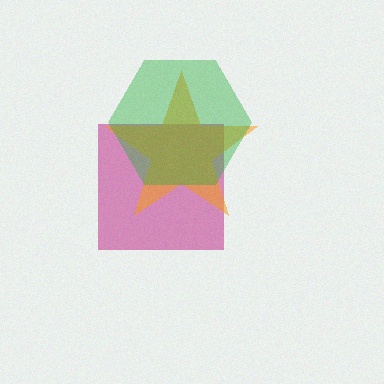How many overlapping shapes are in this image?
There are 3 overlapping shapes in the image.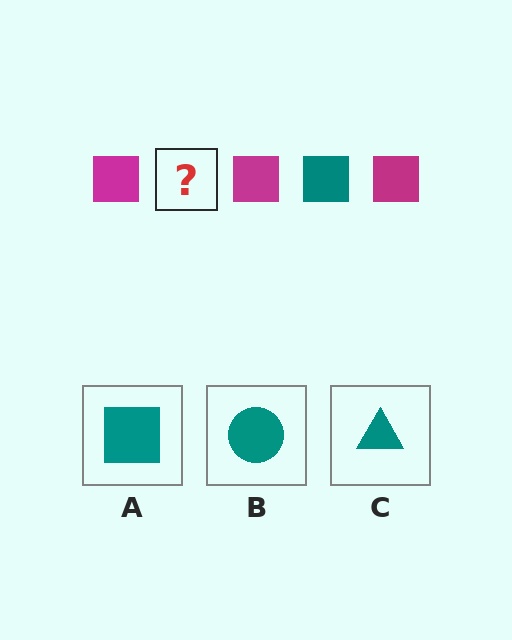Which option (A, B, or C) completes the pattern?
A.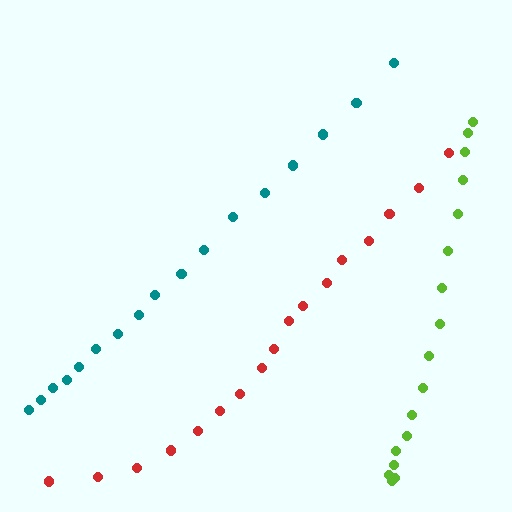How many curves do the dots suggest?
There are 3 distinct paths.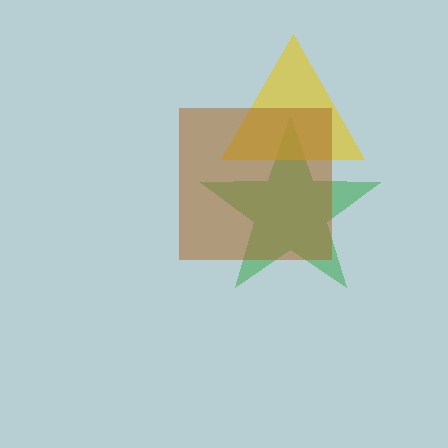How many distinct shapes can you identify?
There are 3 distinct shapes: a green star, a yellow triangle, a brown square.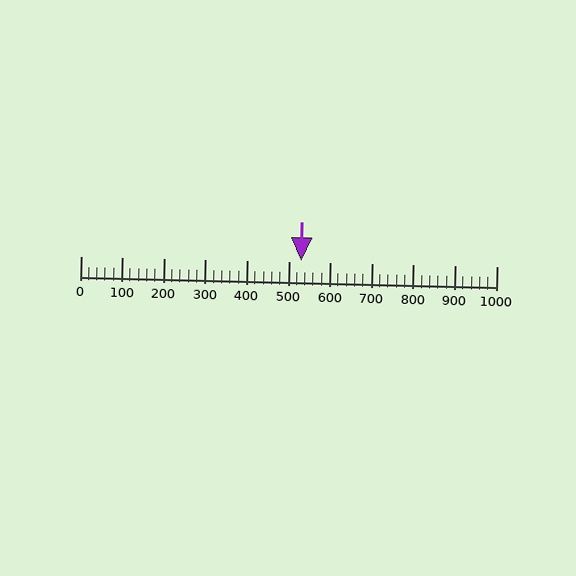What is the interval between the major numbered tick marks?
The major tick marks are spaced 100 units apart.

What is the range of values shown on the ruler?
The ruler shows values from 0 to 1000.